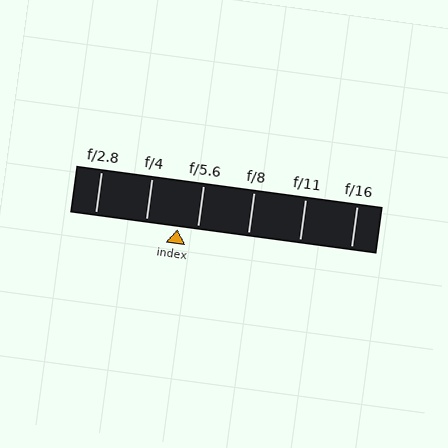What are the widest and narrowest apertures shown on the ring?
The widest aperture shown is f/2.8 and the narrowest is f/16.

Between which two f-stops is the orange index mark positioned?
The index mark is between f/4 and f/5.6.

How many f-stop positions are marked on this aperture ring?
There are 6 f-stop positions marked.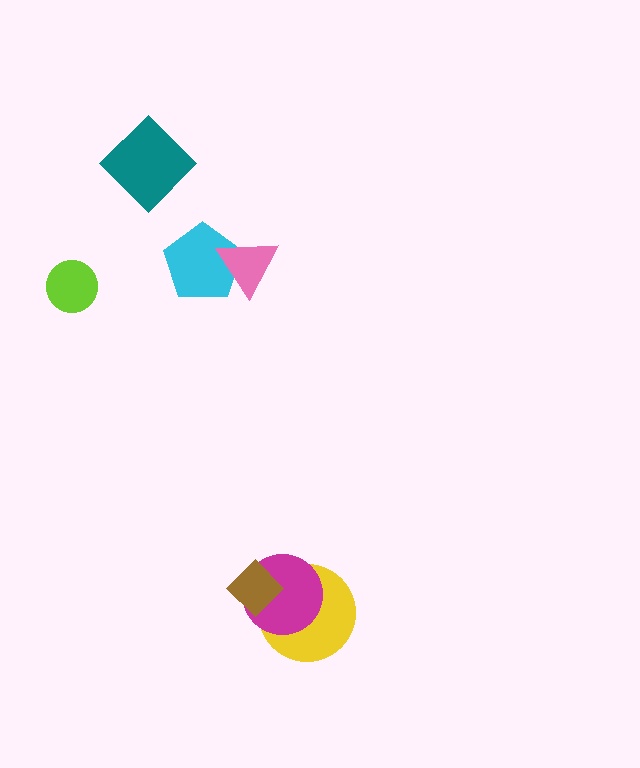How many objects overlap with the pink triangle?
1 object overlaps with the pink triangle.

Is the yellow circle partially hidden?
Yes, it is partially covered by another shape.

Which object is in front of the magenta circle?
The brown diamond is in front of the magenta circle.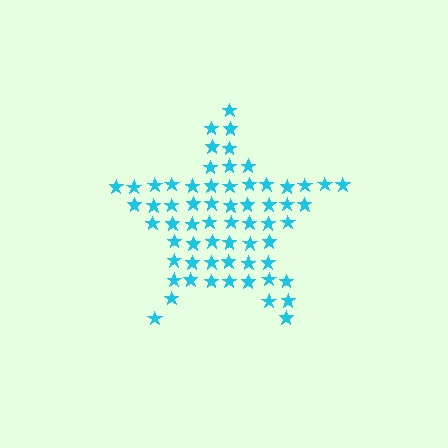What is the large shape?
The large shape is a star.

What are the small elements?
The small elements are stars.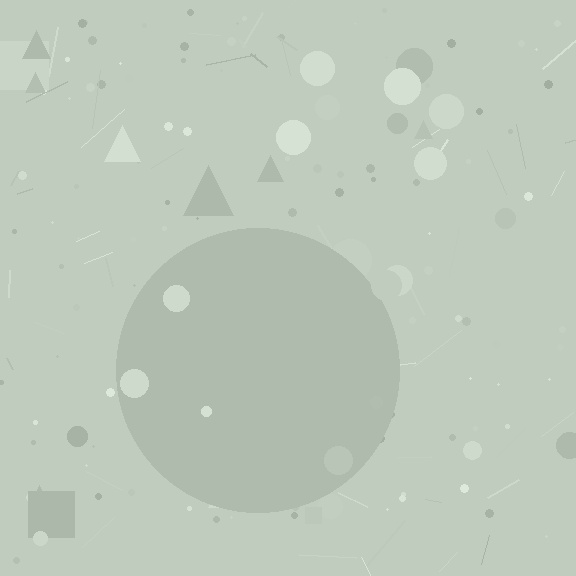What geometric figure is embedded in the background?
A circle is embedded in the background.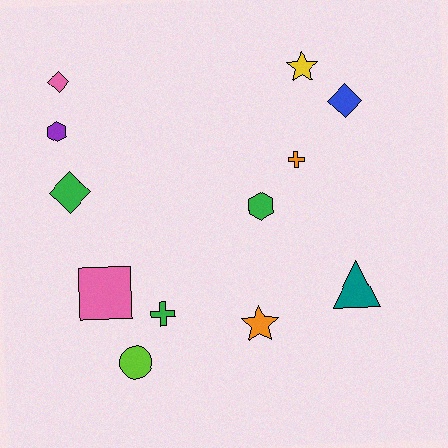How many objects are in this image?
There are 12 objects.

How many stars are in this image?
There are 2 stars.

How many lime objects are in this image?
There is 1 lime object.